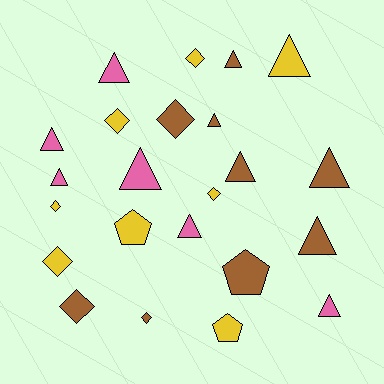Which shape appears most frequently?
Triangle, with 12 objects.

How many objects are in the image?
There are 23 objects.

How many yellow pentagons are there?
There are 2 yellow pentagons.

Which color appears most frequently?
Brown, with 9 objects.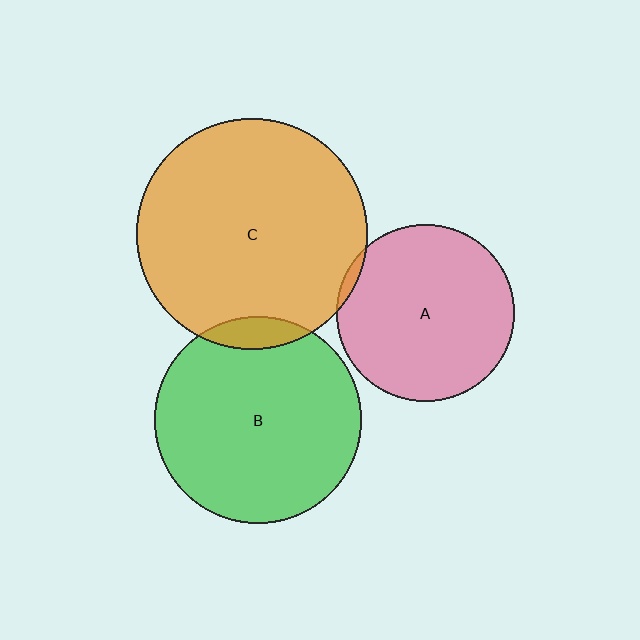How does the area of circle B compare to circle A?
Approximately 1.4 times.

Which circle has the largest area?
Circle C (orange).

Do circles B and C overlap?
Yes.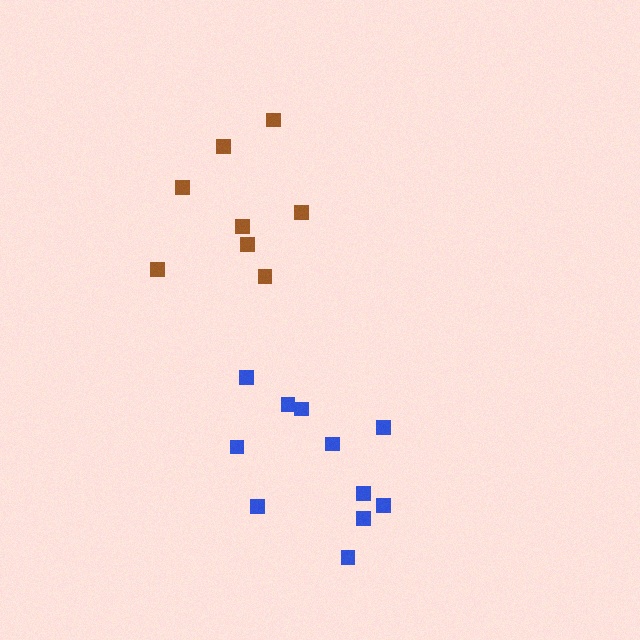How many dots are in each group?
Group 1: 11 dots, Group 2: 8 dots (19 total).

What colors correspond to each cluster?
The clusters are colored: blue, brown.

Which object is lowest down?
The blue cluster is bottommost.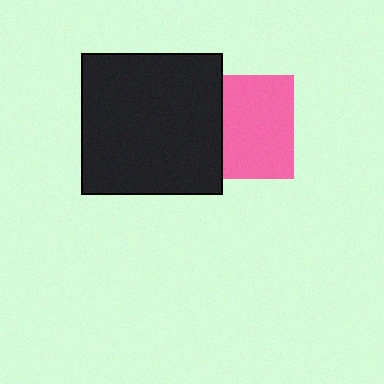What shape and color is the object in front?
The object in front is a black square.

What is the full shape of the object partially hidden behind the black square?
The partially hidden object is a pink square.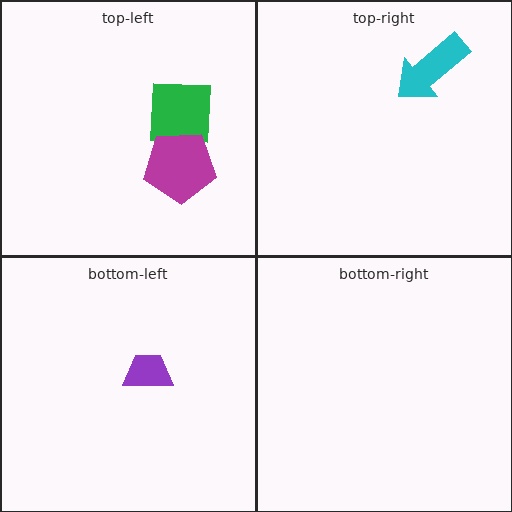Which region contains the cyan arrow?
The top-right region.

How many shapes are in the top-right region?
1.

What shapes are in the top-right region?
The cyan arrow.